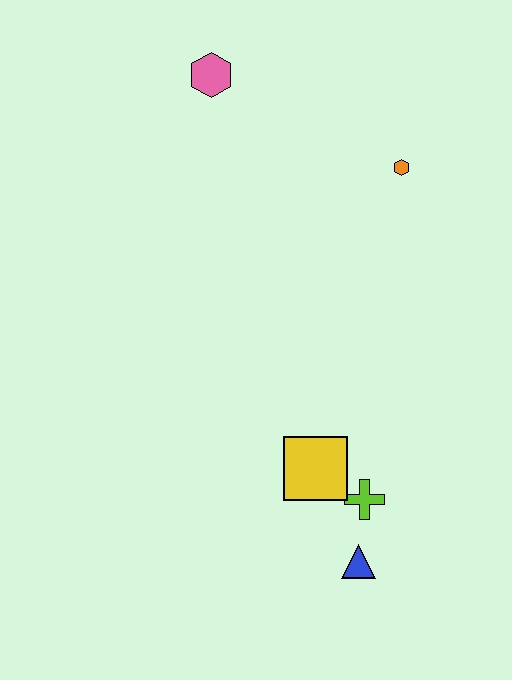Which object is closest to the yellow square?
The lime cross is closest to the yellow square.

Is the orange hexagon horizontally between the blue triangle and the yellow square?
No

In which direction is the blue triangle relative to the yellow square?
The blue triangle is below the yellow square.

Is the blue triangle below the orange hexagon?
Yes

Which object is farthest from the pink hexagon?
The blue triangle is farthest from the pink hexagon.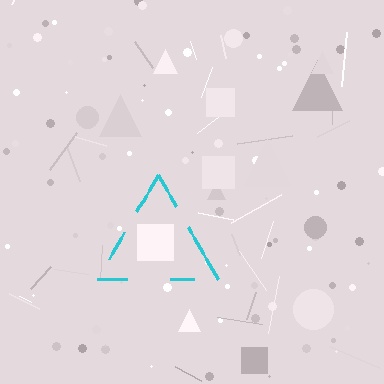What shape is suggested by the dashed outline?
The dashed outline suggests a triangle.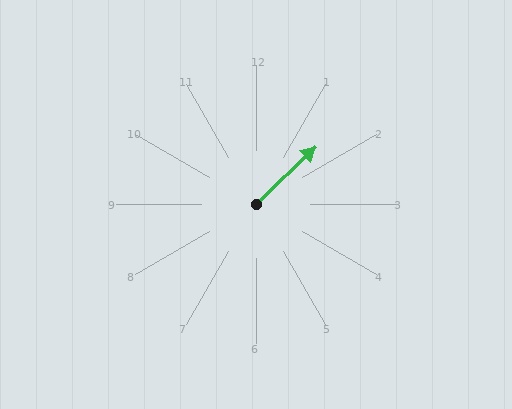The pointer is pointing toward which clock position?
Roughly 2 o'clock.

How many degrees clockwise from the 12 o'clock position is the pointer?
Approximately 46 degrees.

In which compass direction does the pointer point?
Northeast.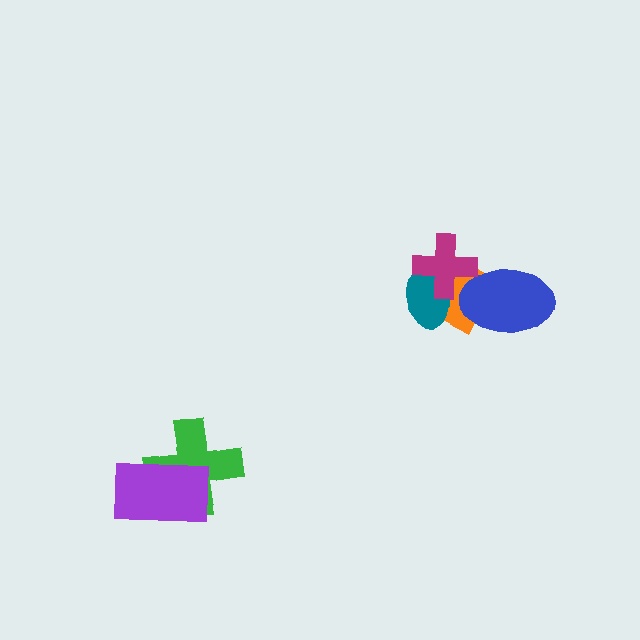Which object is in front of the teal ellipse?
The magenta cross is in front of the teal ellipse.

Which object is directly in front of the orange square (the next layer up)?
The blue ellipse is directly in front of the orange square.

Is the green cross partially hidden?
Yes, it is partially covered by another shape.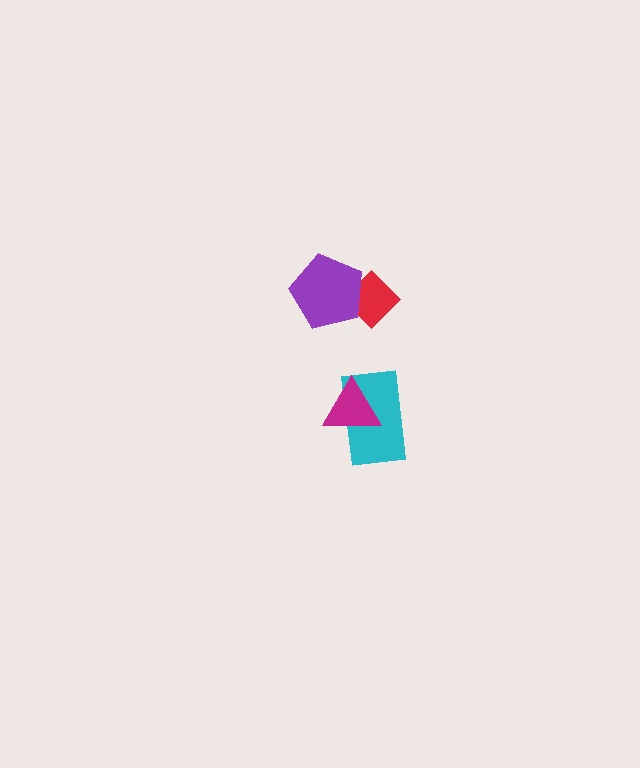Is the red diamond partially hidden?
Yes, it is partially covered by another shape.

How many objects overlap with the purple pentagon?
1 object overlaps with the purple pentagon.